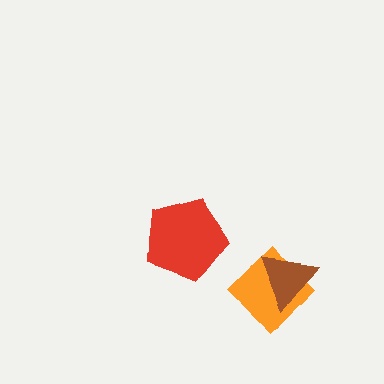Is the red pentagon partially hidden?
No, no other shape covers it.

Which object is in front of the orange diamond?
The brown triangle is in front of the orange diamond.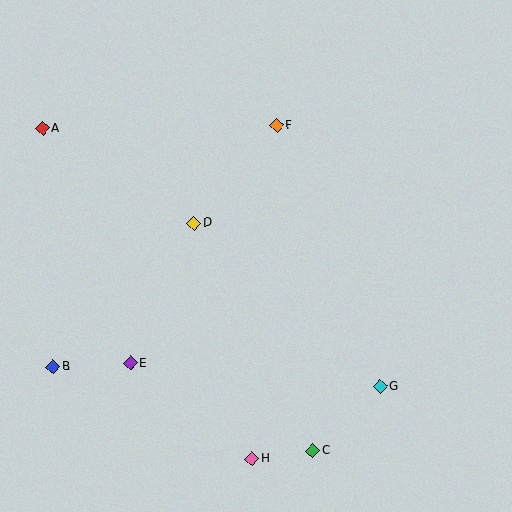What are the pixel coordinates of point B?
Point B is at (53, 367).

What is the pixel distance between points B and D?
The distance between B and D is 201 pixels.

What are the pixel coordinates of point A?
Point A is at (43, 129).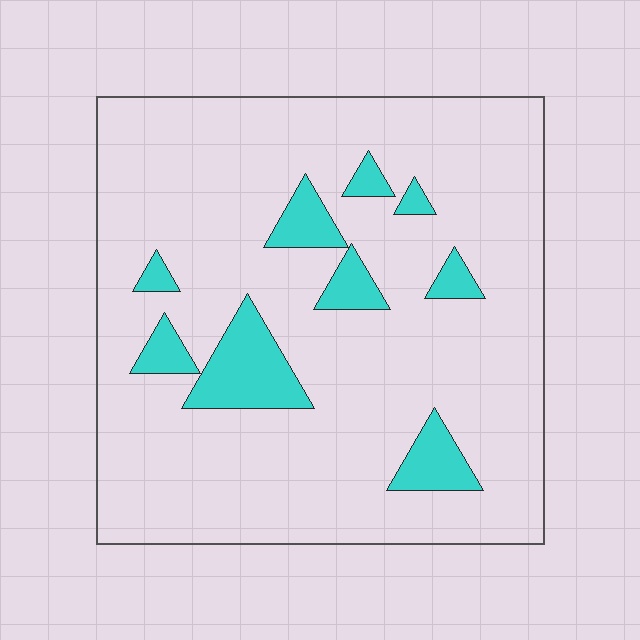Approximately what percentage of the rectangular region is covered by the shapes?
Approximately 10%.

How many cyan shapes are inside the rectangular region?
9.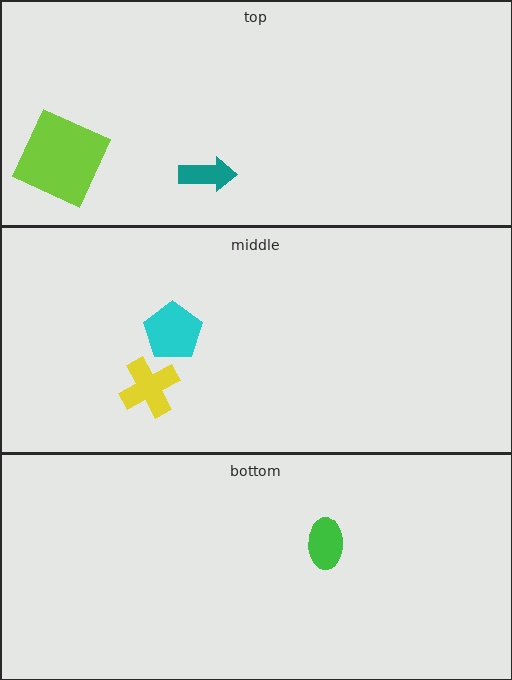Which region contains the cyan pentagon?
The middle region.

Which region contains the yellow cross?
The middle region.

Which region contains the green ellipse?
The bottom region.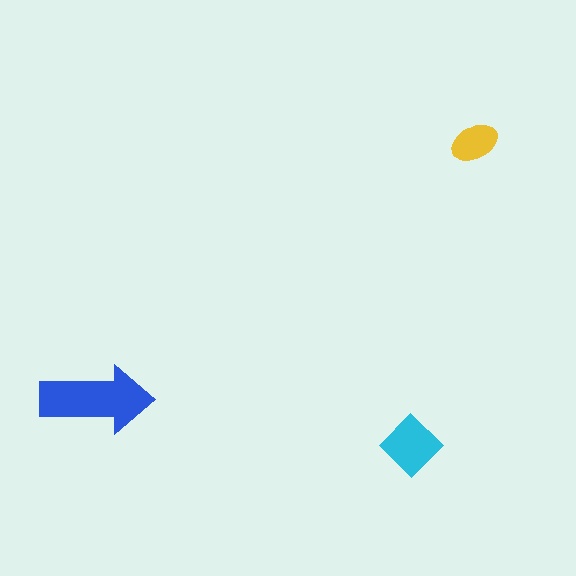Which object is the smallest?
The yellow ellipse.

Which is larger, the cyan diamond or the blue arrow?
The blue arrow.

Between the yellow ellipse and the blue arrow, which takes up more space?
The blue arrow.